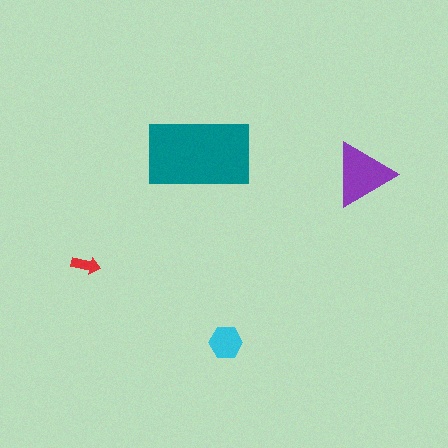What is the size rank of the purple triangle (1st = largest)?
2nd.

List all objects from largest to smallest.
The teal rectangle, the purple triangle, the cyan hexagon, the red arrow.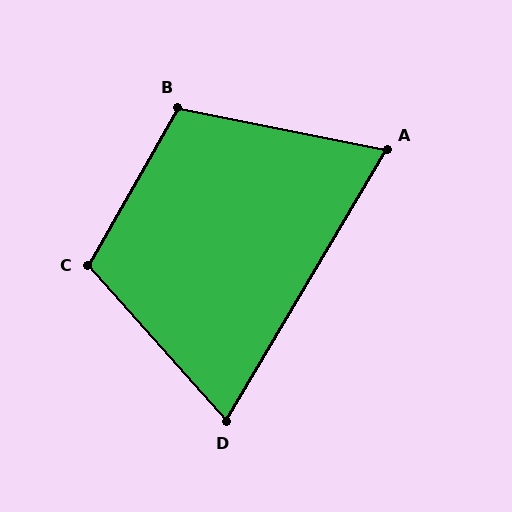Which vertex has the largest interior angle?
C, at approximately 109 degrees.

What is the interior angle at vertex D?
Approximately 72 degrees (acute).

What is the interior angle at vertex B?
Approximately 108 degrees (obtuse).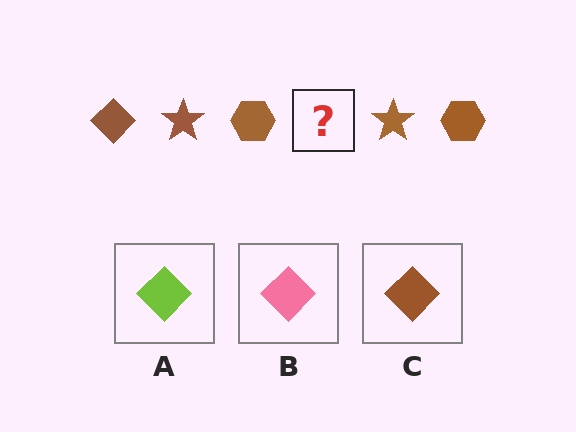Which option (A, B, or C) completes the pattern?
C.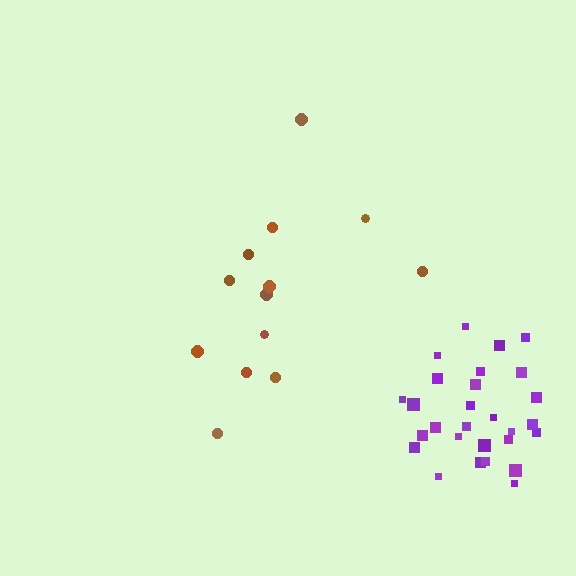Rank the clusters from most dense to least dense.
purple, brown.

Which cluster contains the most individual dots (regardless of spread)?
Purple (28).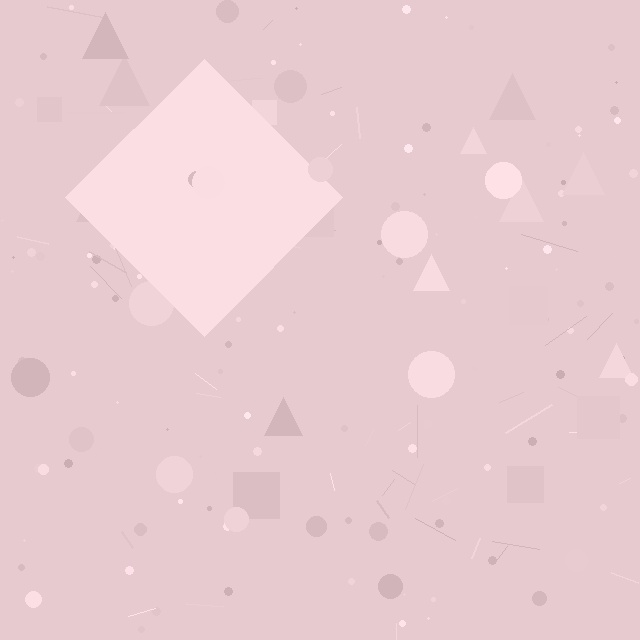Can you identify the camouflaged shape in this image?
The camouflaged shape is a diamond.